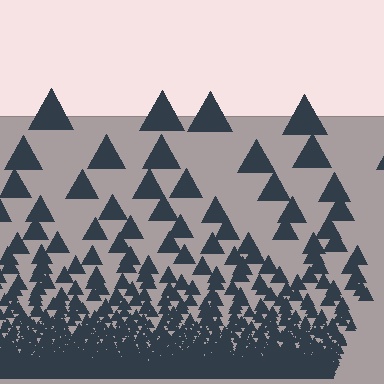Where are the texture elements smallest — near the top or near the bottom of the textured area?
Near the bottom.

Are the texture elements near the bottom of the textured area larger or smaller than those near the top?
Smaller. The gradient is inverted — elements near the bottom are smaller and denser.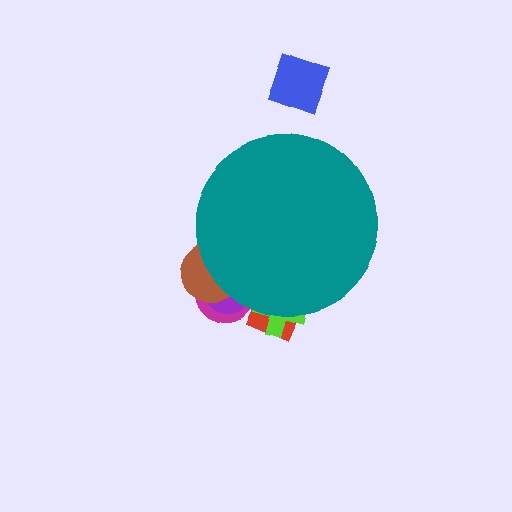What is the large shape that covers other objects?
A teal circle.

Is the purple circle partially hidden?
Yes, the purple circle is partially hidden behind the teal circle.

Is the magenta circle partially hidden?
Yes, the magenta circle is partially hidden behind the teal circle.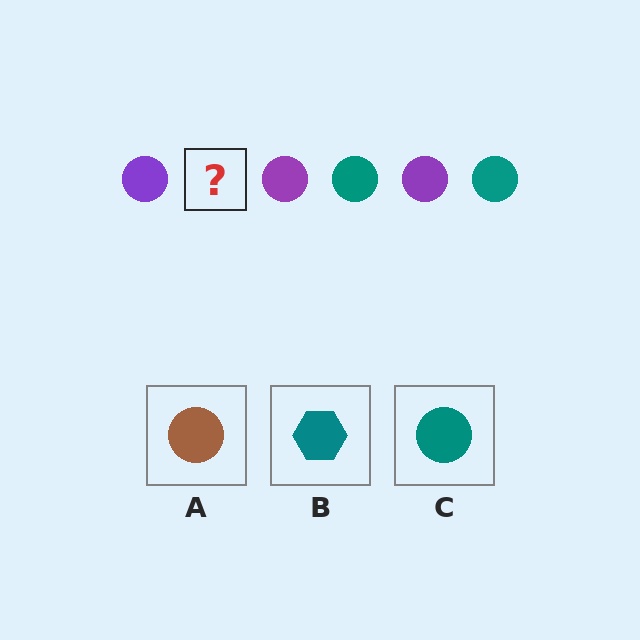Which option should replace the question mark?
Option C.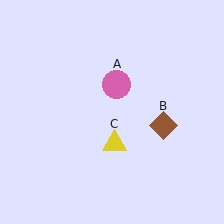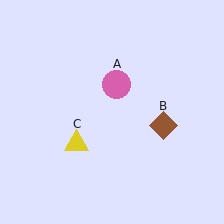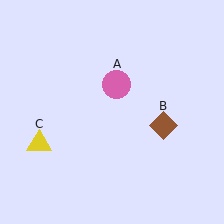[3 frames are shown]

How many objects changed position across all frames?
1 object changed position: yellow triangle (object C).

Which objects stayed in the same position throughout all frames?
Pink circle (object A) and brown diamond (object B) remained stationary.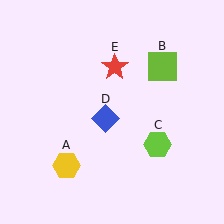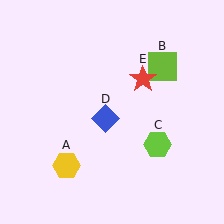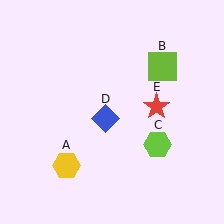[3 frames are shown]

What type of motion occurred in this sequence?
The red star (object E) rotated clockwise around the center of the scene.